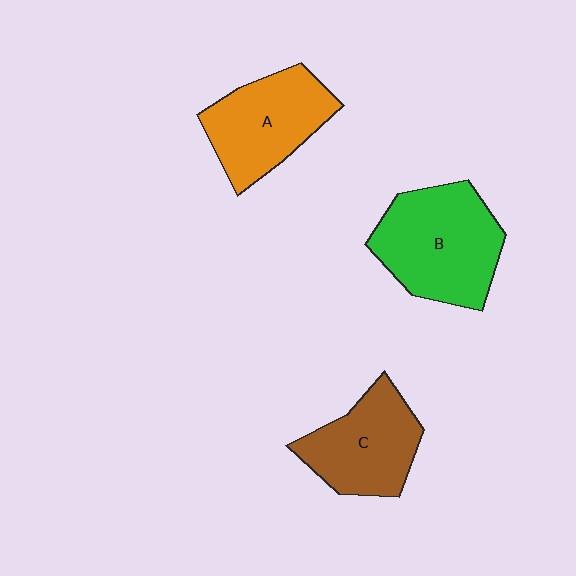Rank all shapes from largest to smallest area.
From largest to smallest: B (green), A (orange), C (brown).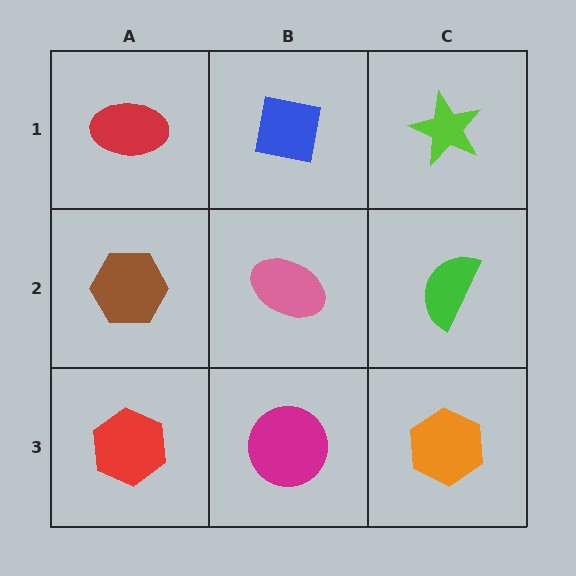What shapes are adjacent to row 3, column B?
A pink ellipse (row 2, column B), a red hexagon (row 3, column A), an orange hexagon (row 3, column C).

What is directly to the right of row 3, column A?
A magenta circle.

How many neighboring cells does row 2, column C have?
3.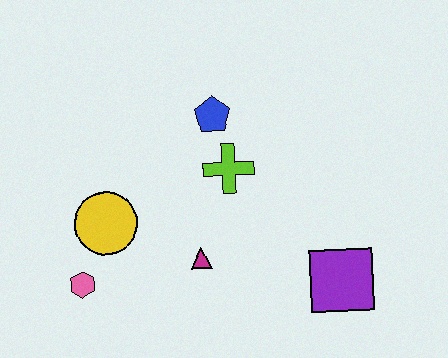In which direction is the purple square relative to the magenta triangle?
The purple square is to the right of the magenta triangle.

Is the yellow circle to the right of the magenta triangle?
No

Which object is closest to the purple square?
The magenta triangle is closest to the purple square.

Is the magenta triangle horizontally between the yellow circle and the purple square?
Yes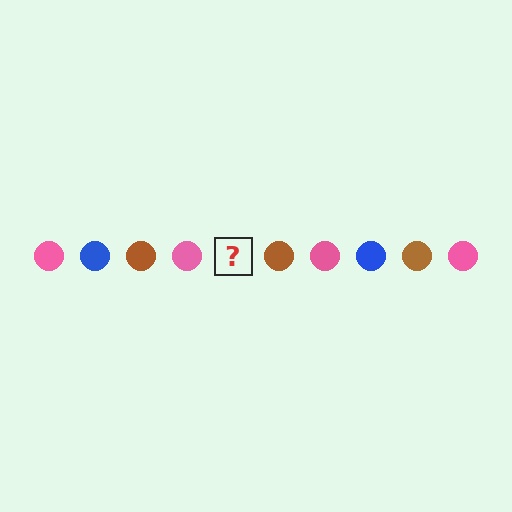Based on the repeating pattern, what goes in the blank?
The blank should be a blue circle.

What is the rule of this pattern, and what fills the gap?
The rule is that the pattern cycles through pink, blue, brown circles. The gap should be filled with a blue circle.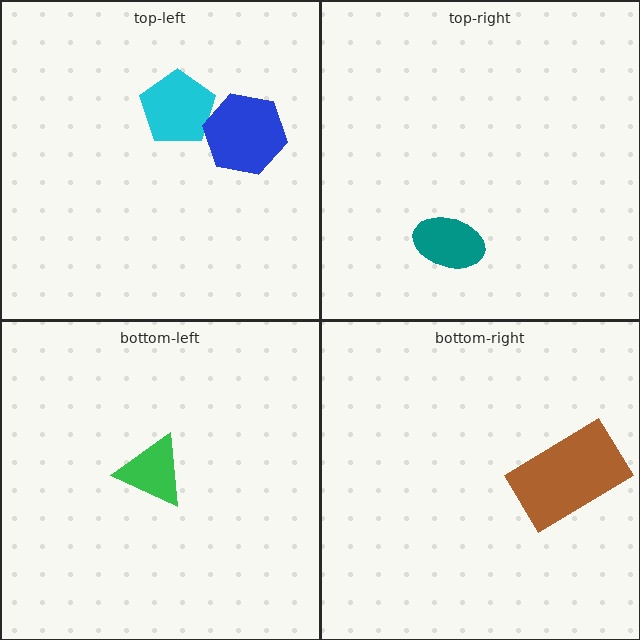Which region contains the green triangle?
The bottom-left region.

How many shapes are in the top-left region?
2.